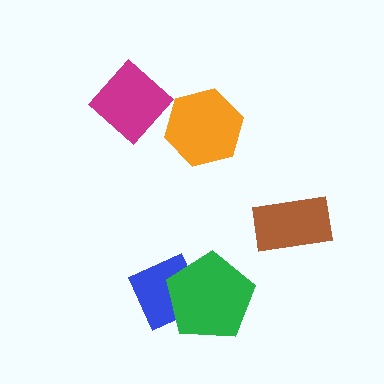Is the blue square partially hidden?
Yes, it is partially covered by another shape.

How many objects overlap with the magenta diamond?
0 objects overlap with the magenta diamond.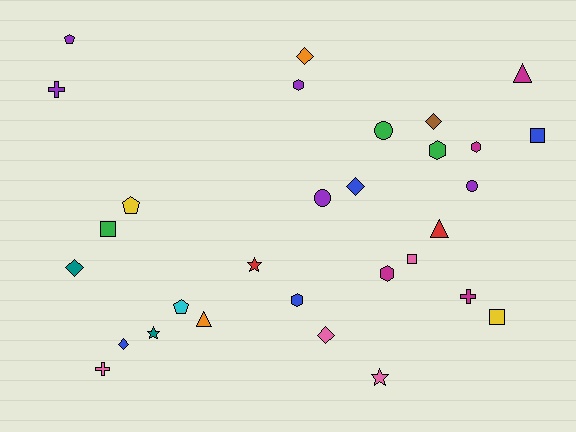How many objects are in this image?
There are 30 objects.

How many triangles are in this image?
There are 3 triangles.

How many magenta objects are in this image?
There are 4 magenta objects.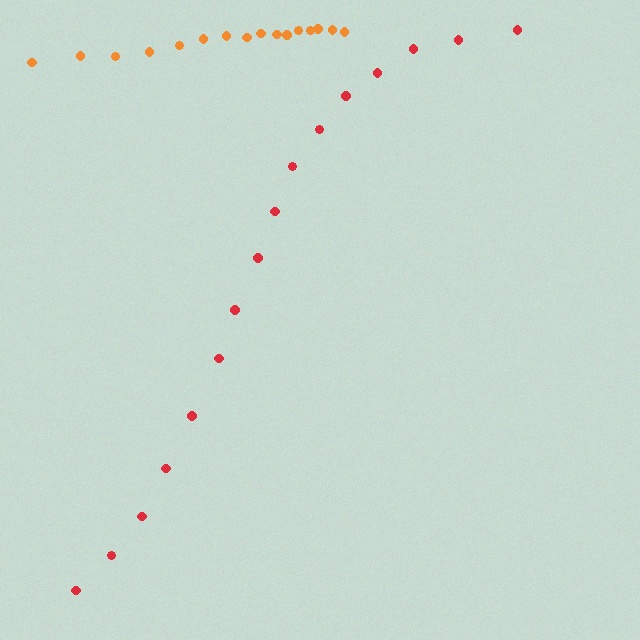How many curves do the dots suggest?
There are 2 distinct paths.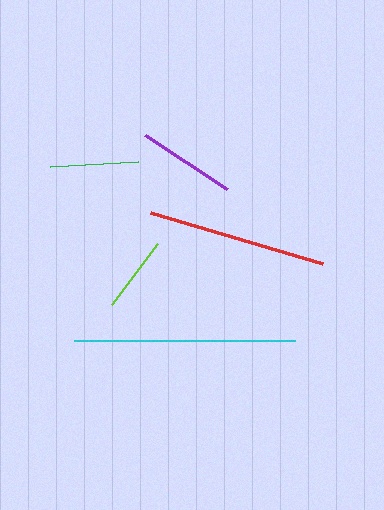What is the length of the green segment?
The green segment is approximately 88 pixels long.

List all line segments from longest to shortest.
From longest to shortest: cyan, red, purple, green, lime.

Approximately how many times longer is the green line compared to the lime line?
The green line is approximately 1.2 times the length of the lime line.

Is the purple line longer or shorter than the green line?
The purple line is longer than the green line.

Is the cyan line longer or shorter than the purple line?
The cyan line is longer than the purple line.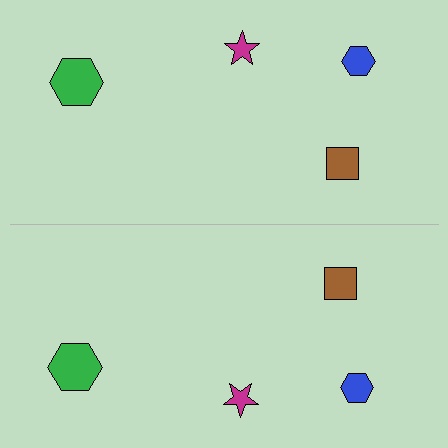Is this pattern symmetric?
Yes, this pattern has bilateral (reflection) symmetry.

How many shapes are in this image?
There are 8 shapes in this image.